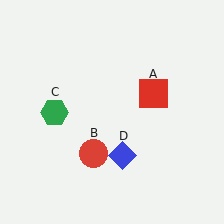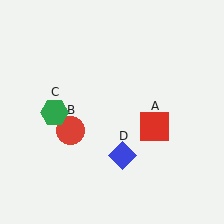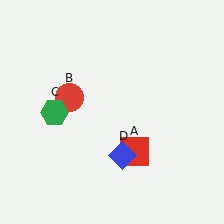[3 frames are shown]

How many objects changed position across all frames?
2 objects changed position: red square (object A), red circle (object B).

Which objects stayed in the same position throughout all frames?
Green hexagon (object C) and blue diamond (object D) remained stationary.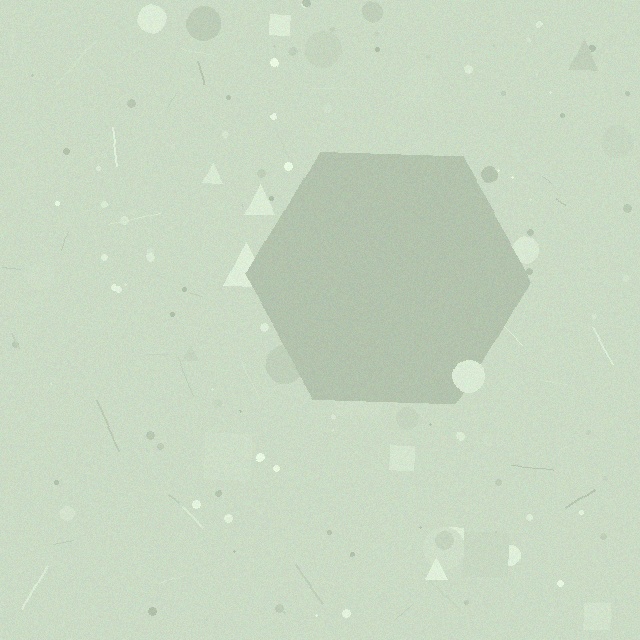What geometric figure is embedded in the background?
A hexagon is embedded in the background.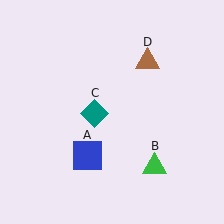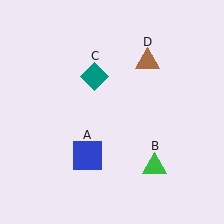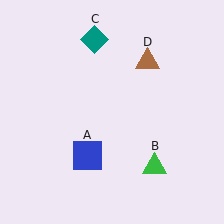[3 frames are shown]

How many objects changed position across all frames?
1 object changed position: teal diamond (object C).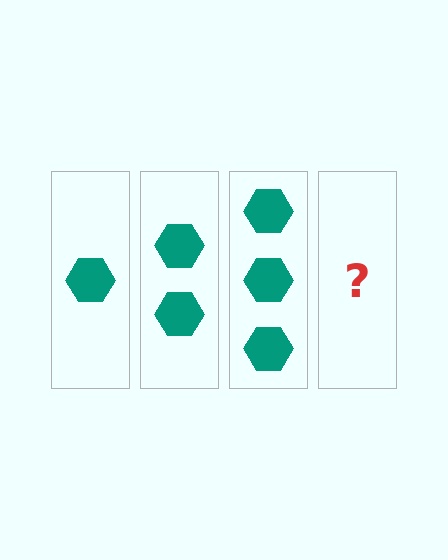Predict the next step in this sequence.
The next step is 4 hexagons.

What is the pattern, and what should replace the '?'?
The pattern is that each step adds one more hexagon. The '?' should be 4 hexagons.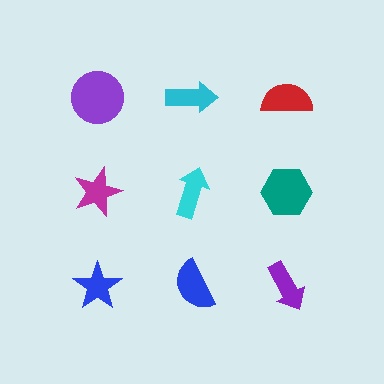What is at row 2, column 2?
A cyan arrow.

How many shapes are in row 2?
3 shapes.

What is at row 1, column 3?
A red semicircle.